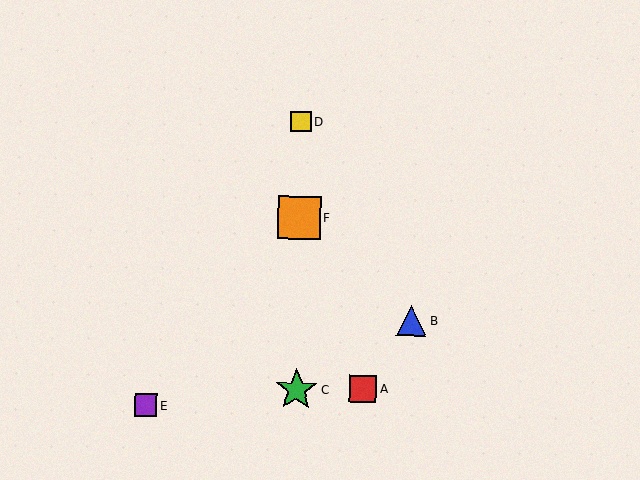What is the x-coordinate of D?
Object D is at x≈301.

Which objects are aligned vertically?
Objects C, D, F are aligned vertically.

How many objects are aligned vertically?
3 objects (C, D, F) are aligned vertically.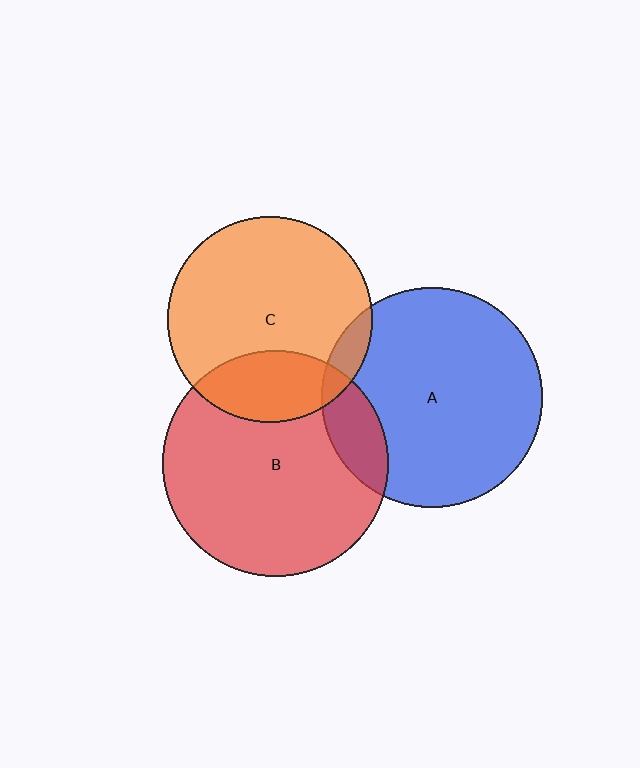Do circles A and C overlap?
Yes.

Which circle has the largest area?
Circle B (red).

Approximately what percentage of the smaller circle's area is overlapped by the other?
Approximately 10%.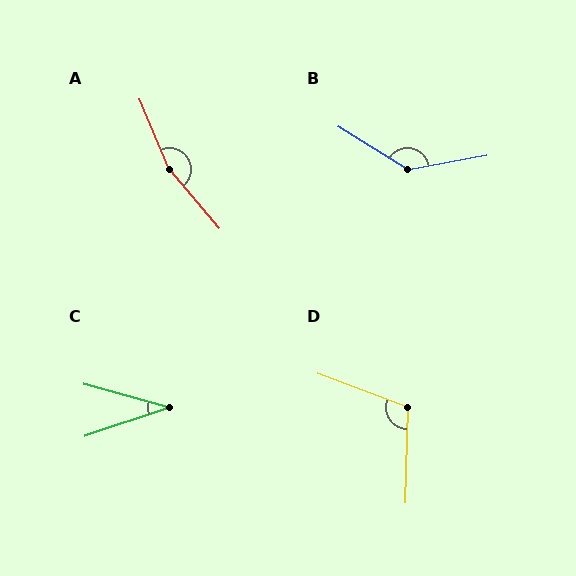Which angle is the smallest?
C, at approximately 34 degrees.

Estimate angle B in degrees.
Approximately 138 degrees.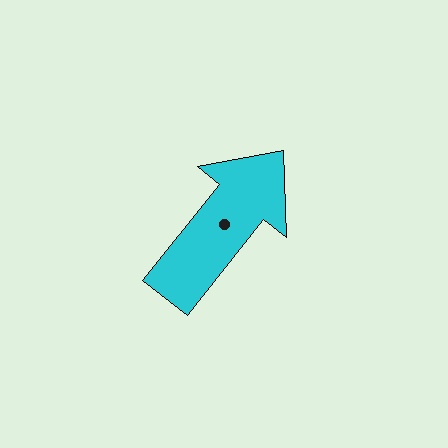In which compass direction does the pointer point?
Northeast.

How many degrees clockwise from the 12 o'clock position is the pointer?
Approximately 39 degrees.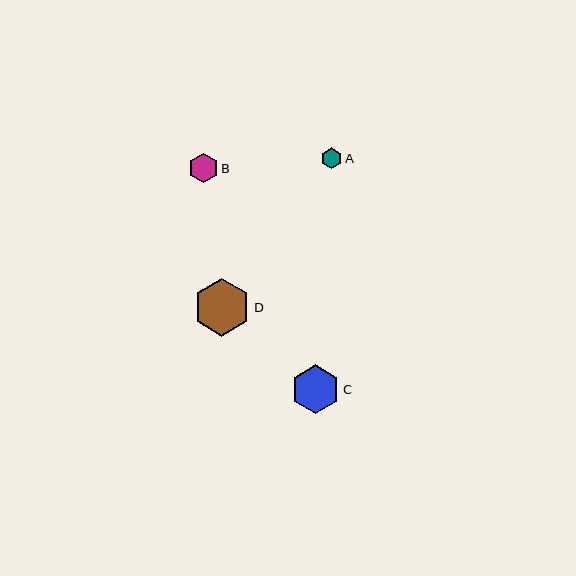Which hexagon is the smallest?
Hexagon A is the smallest with a size of approximately 21 pixels.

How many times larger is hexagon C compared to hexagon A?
Hexagon C is approximately 2.4 times the size of hexagon A.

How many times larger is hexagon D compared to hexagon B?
Hexagon D is approximately 2.0 times the size of hexagon B.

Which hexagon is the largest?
Hexagon D is the largest with a size of approximately 57 pixels.